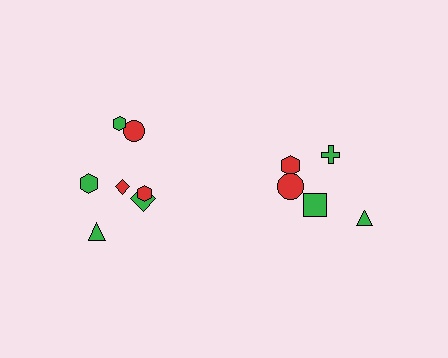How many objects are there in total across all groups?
There are 12 objects.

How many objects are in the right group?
There are 5 objects.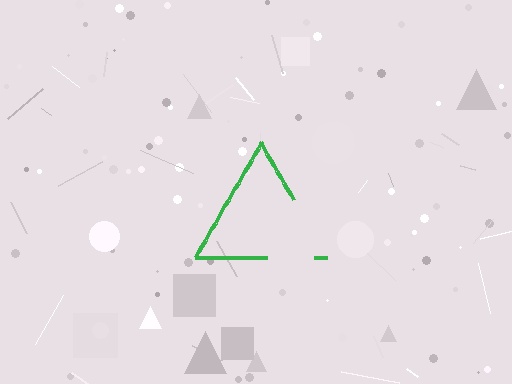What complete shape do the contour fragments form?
The contour fragments form a triangle.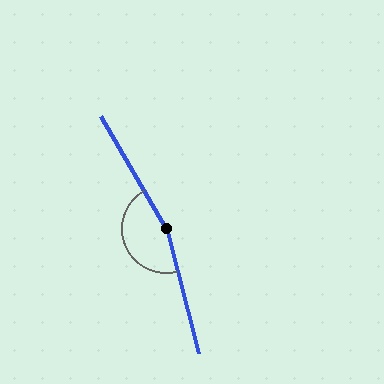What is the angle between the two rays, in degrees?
Approximately 164 degrees.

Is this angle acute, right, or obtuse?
It is obtuse.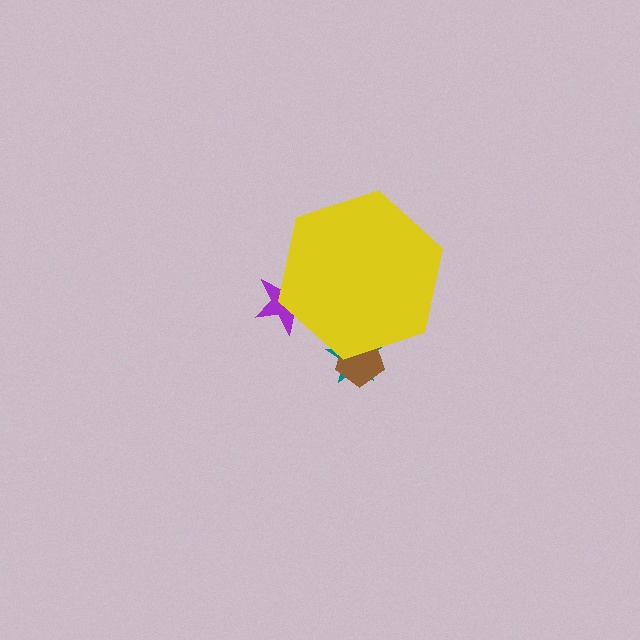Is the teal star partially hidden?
Yes, the teal star is partially hidden behind the yellow hexagon.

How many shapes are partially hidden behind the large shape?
3 shapes are partially hidden.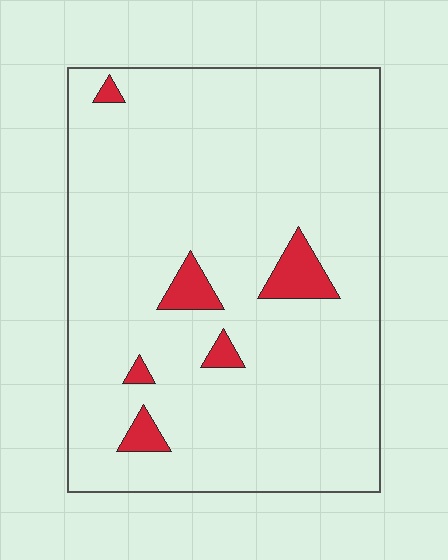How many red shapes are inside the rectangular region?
6.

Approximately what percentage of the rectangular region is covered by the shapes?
Approximately 5%.